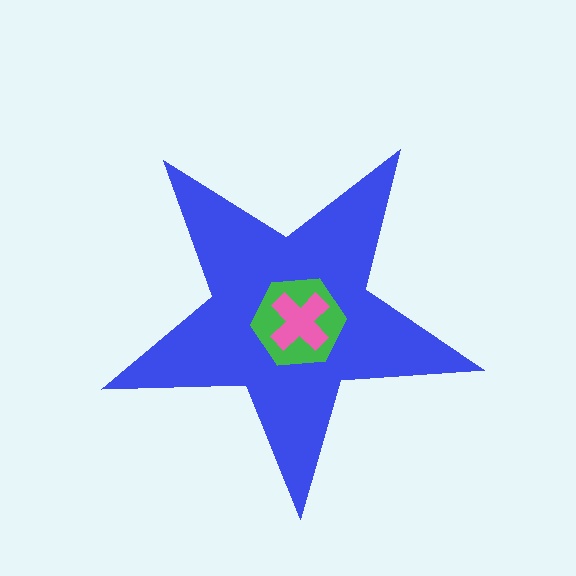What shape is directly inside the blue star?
The green hexagon.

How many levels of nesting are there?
3.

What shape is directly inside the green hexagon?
The pink cross.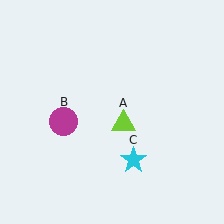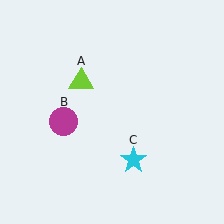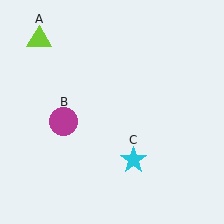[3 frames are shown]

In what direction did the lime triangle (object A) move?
The lime triangle (object A) moved up and to the left.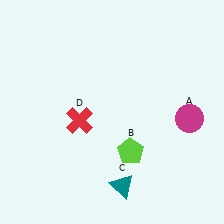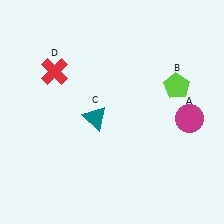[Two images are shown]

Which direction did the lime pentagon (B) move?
The lime pentagon (B) moved up.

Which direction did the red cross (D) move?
The red cross (D) moved up.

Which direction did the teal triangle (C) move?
The teal triangle (C) moved up.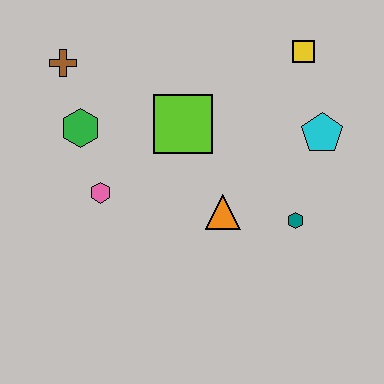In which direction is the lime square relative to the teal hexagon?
The lime square is to the left of the teal hexagon.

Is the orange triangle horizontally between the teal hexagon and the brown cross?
Yes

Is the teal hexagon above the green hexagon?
No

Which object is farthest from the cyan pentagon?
The brown cross is farthest from the cyan pentagon.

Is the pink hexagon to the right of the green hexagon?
Yes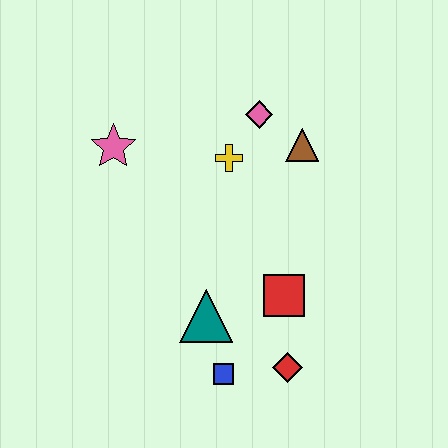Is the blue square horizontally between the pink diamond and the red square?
No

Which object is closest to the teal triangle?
The blue square is closest to the teal triangle.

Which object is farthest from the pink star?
The red diamond is farthest from the pink star.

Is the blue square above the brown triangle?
No